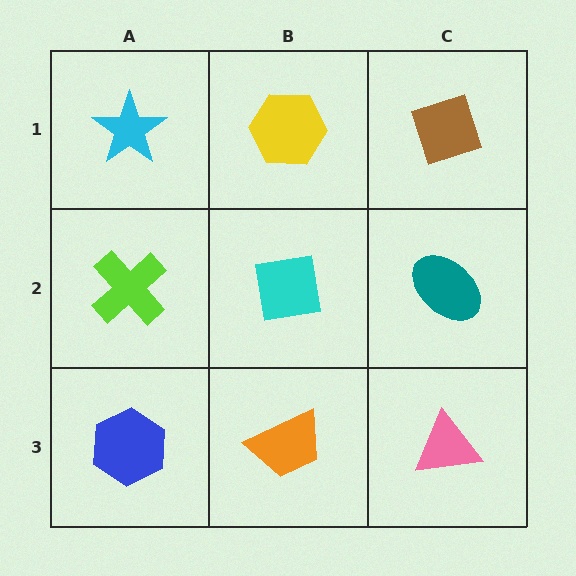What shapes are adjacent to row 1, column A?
A lime cross (row 2, column A), a yellow hexagon (row 1, column B).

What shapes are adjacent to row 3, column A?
A lime cross (row 2, column A), an orange trapezoid (row 3, column B).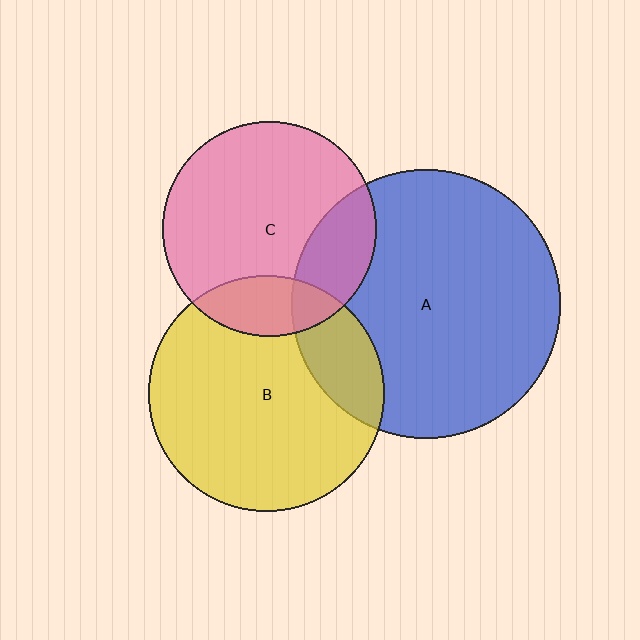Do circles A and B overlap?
Yes.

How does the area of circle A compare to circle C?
Approximately 1.6 times.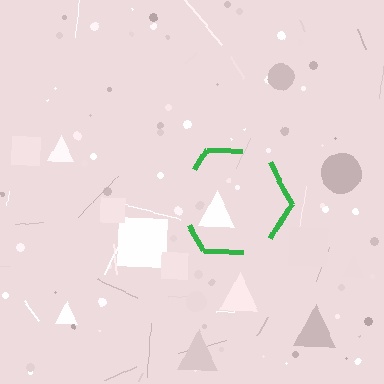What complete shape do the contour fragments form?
The contour fragments form a hexagon.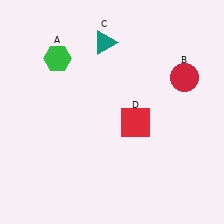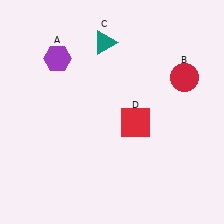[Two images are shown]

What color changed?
The hexagon (A) changed from green in Image 1 to purple in Image 2.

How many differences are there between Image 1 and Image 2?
There is 1 difference between the two images.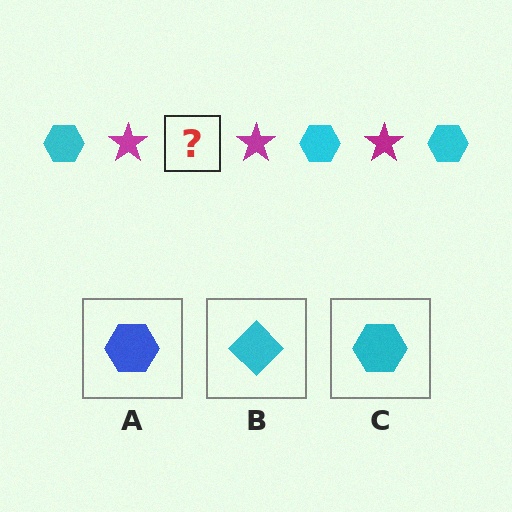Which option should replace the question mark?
Option C.